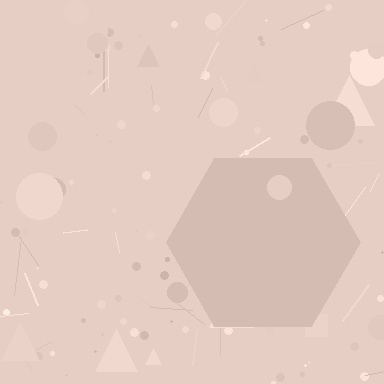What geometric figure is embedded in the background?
A hexagon is embedded in the background.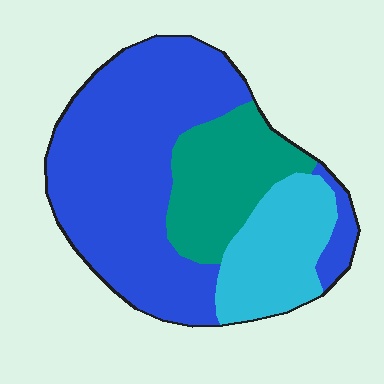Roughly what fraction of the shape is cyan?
Cyan covers about 20% of the shape.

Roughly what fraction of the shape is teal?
Teal takes up about one fifth (1/5) of the shape.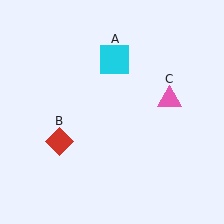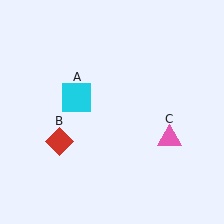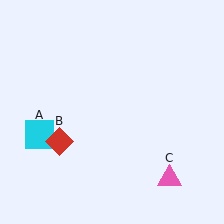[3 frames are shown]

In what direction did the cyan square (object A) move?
The cyan square (object A) moved down and to the left.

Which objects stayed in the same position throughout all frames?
Red diamond (object B) remained stationary.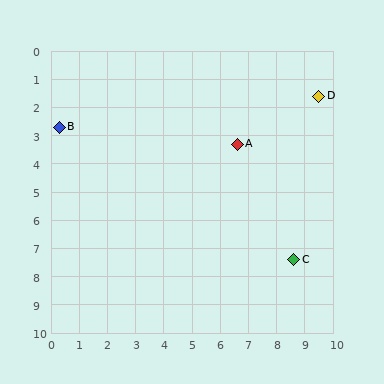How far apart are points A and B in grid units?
Points A and B are about 6.3 grid units apart.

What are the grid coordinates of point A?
Point A is at approximately (6.6, 3.3).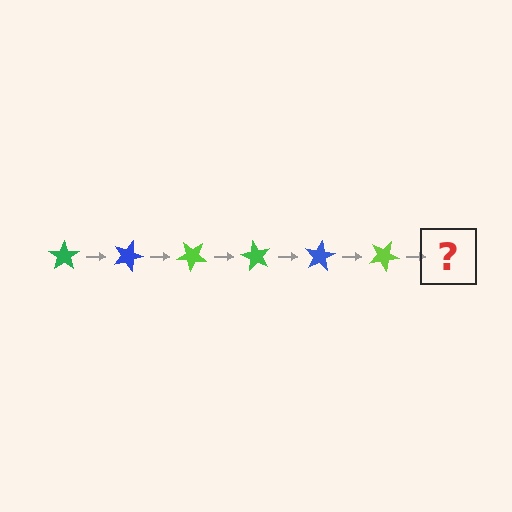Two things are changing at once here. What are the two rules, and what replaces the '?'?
The two rules are that it rotates 20 degrees each step and the color cycles through green, blue, and lime. The '?' should be a green star, rotated 120 degrees from the start.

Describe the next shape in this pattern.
It should be a green star, rotated 120 degrees from the start.